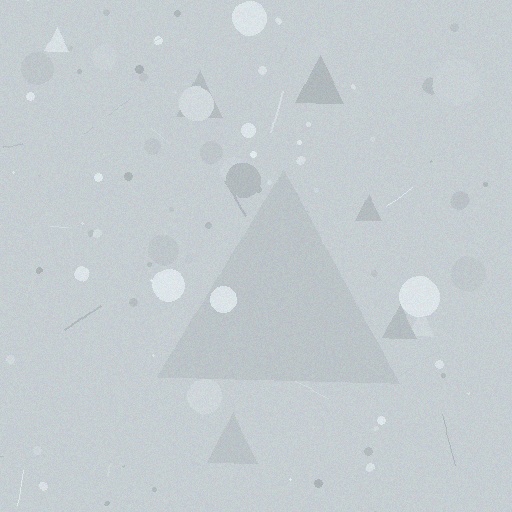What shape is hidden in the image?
A triangle is hidden in the image.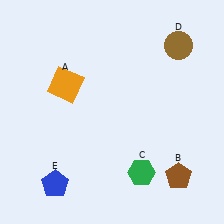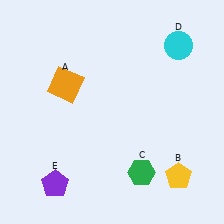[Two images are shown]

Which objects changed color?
B changed from brown to yellow. D changed from brown to cyan. E changed from blue to purple.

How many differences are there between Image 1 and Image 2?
There are 3 differences between the two images.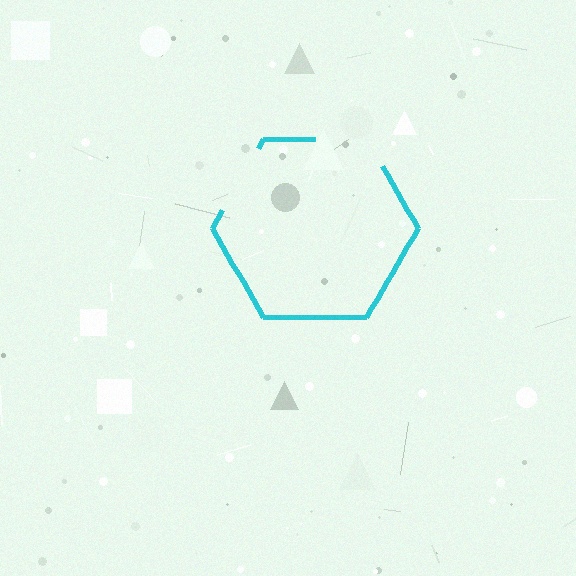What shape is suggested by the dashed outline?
The dashed outline suggests a hexagon.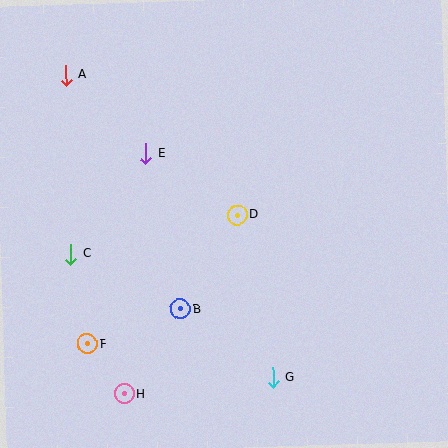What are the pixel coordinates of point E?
Point E is at (145, 154).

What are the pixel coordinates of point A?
Point A is at (66, 75).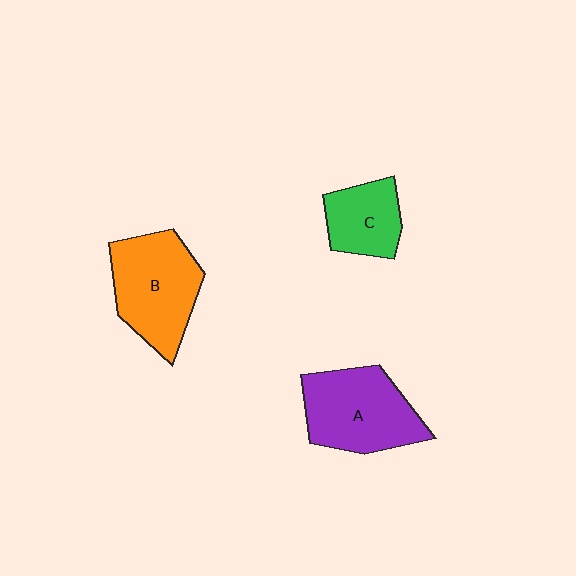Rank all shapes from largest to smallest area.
From largest to smallest: B (orange), A (purple), C (green).